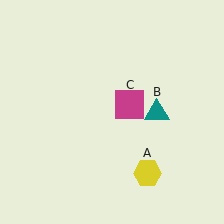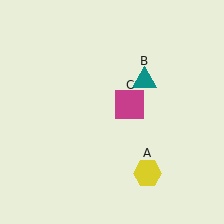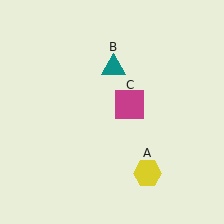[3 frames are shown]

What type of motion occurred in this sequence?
The teal triangle (object B) rotated counterclockwise around the center of the scene.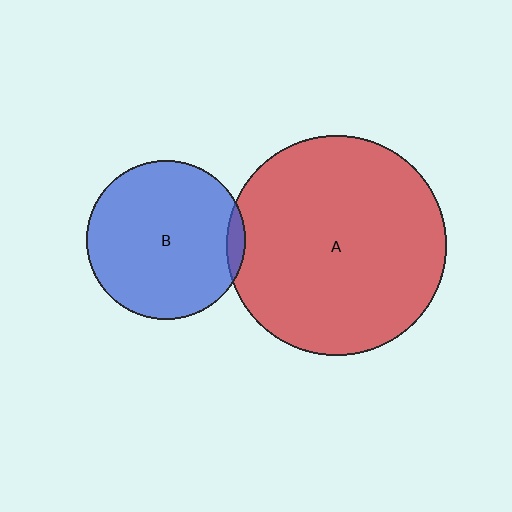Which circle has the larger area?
Circle A (red).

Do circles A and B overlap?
Yes.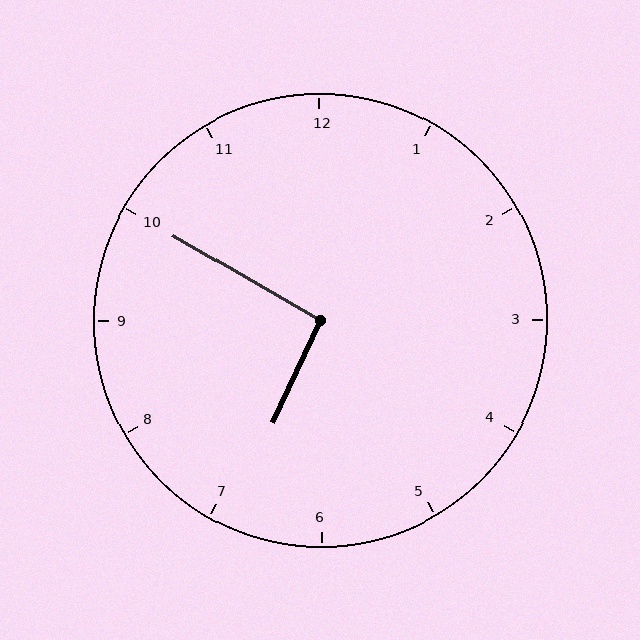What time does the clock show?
6:50.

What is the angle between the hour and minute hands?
Approximately 95 degrees.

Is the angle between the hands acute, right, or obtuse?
It is right.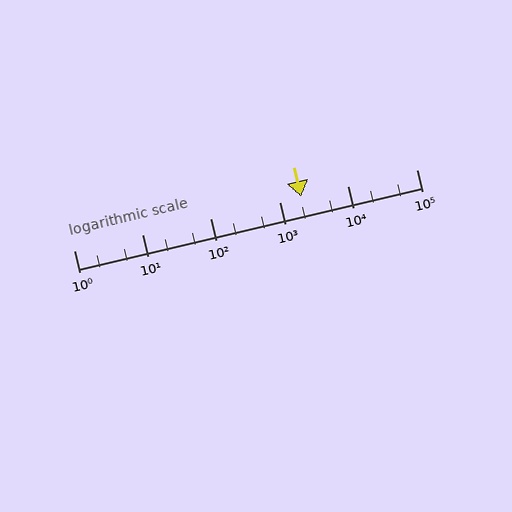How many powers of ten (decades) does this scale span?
The scale spans 5 decades, from 1 to 100000.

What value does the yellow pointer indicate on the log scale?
The pointer indicates approximately 2100.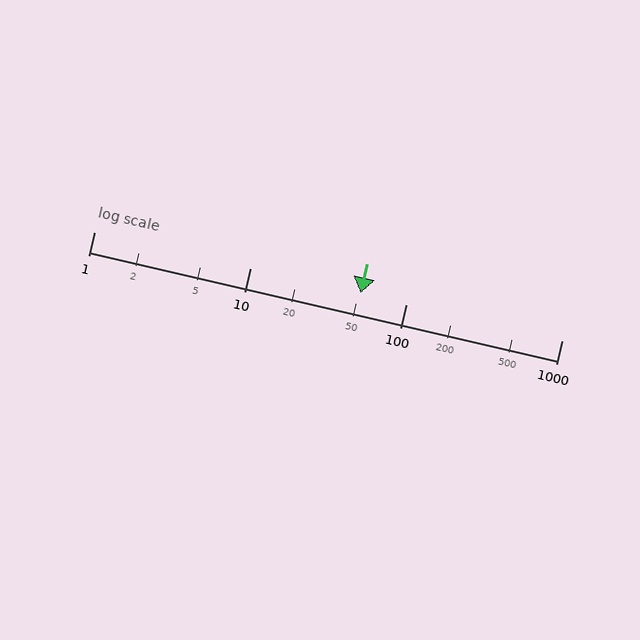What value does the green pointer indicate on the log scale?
The pointer indicates approximately 51.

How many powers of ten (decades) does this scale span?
The scale spans 3 decades, from 1 to 1000.